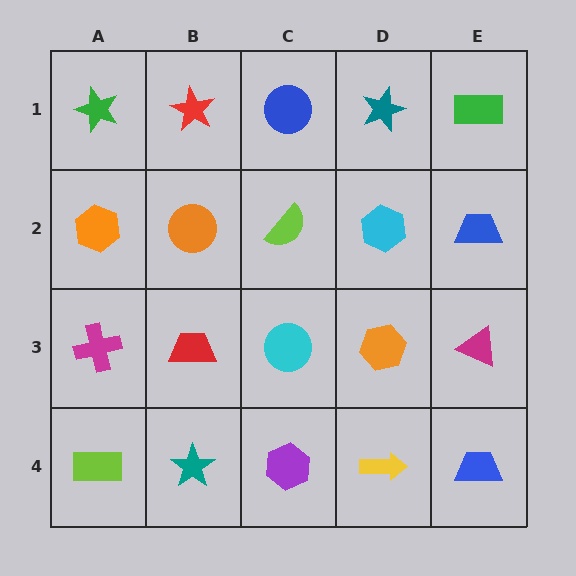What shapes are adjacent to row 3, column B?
An orange circle (row 2, column B), a teal star (row 4, column B), a magenta cross (row 3, column A), a cyan circle (row 3, column C).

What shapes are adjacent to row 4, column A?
A magenta cross (row 3, column A), a teal star (row 4, column B).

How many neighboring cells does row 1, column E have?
2.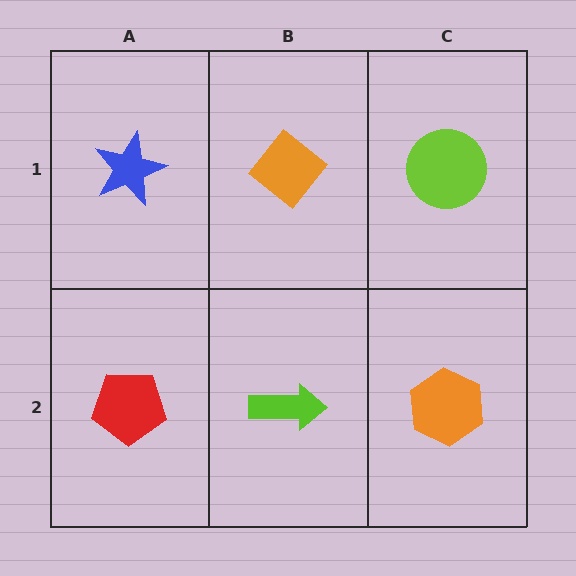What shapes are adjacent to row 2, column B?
An orange diamond (row 1, column B), a red pentagon (row 2, column A), an orange hexagon (row 2, column C).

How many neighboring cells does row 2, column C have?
2.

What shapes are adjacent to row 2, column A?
A blue star (row 1, column A), a lime arrow (row 2, column B).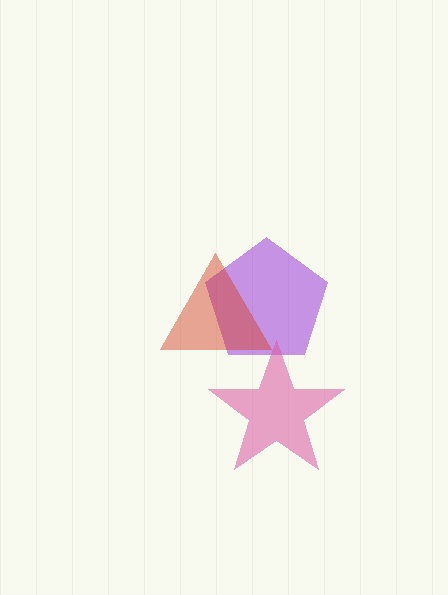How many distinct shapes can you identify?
There are 3 distinct shapes: a purple pentagon, a pink star, a red triangle.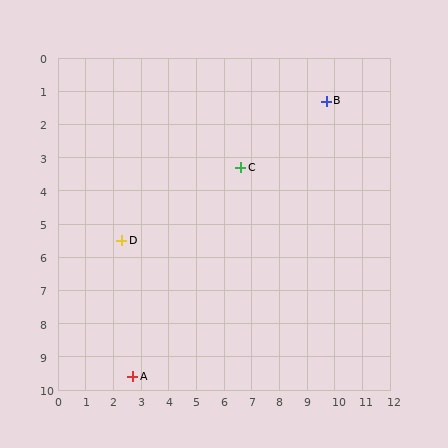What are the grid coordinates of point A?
Point A is at approximately (2.7, 9.6).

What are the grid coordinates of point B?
Point B is at approximately (9.7, 1.3).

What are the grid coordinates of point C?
Point C is at approximately (6.6, 3.3).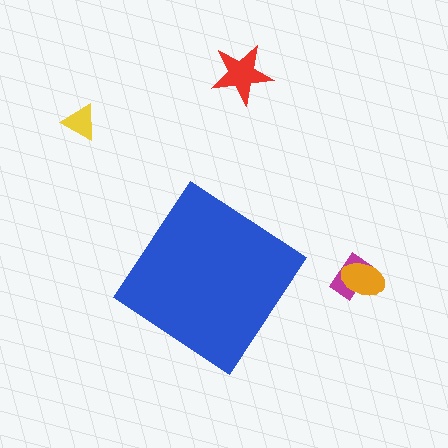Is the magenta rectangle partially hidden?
No, the magenta rectangle is fully visible.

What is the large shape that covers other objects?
A blue diamond.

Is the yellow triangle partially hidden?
No, the yellow triangle is fully visible.